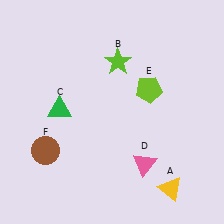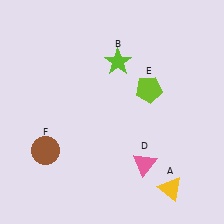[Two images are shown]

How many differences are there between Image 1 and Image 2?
There is 1 difference between the two images.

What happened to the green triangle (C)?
The green triangle (C) was removed in Image 2. It was in the top-left area of Image 1.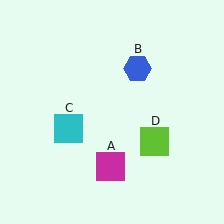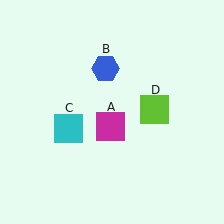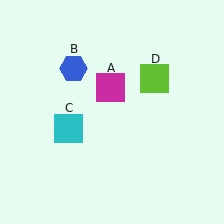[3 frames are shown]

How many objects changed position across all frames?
3 objects changed position: magenta square (object A), blue hexagon (object B), lime square (object D).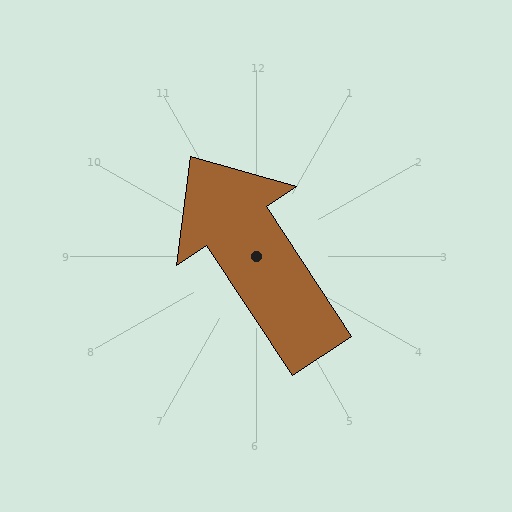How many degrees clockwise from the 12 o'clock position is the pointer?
Approximately 327 degrees.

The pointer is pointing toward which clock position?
Roughly 11 o'clock.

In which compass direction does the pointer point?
Northwest.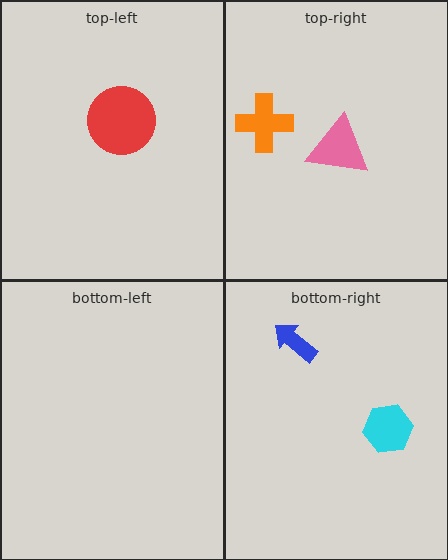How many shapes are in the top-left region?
1.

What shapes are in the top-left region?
The red circle.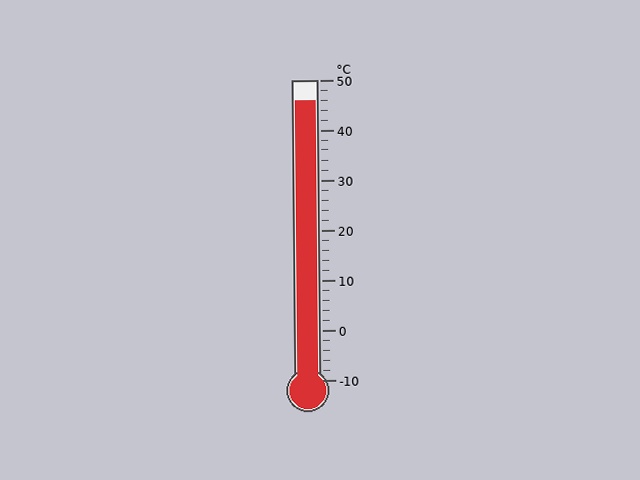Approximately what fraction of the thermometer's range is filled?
The thermometer is filled to approximately 95% of its range.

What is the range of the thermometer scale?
The thermometer scale ranges from -10°C to 50°C.